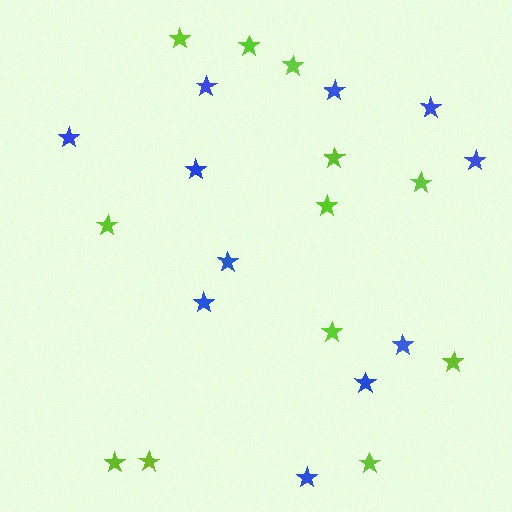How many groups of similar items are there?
There are 2 groups: one group of lime stars (12) and one group of blue stars (11).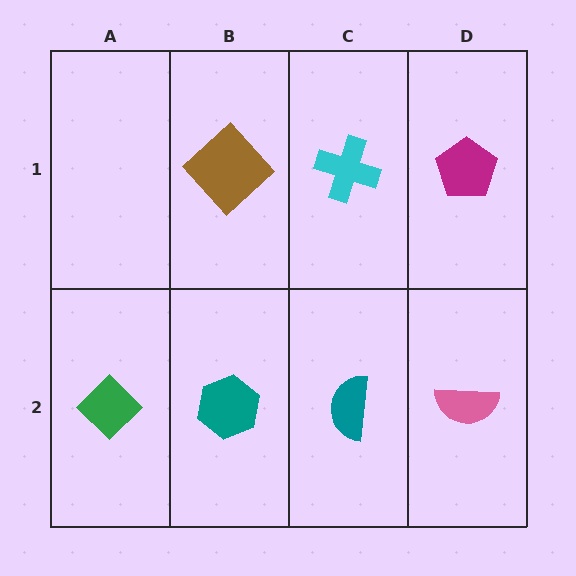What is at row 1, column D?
A magenta pentagon.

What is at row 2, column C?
A teal semicircle.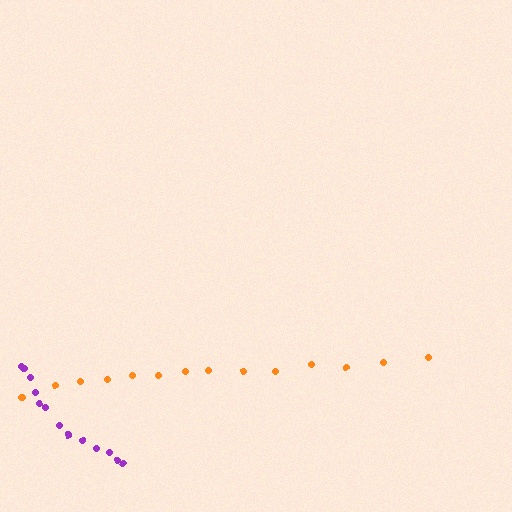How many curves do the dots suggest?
There are 2 distinct paths.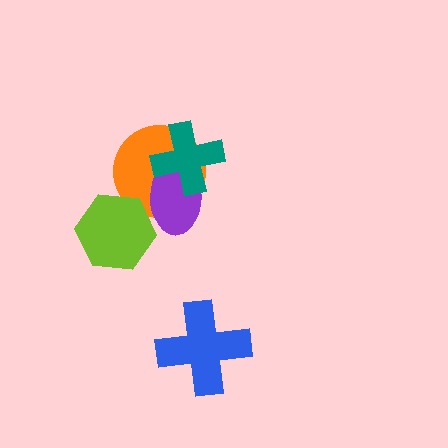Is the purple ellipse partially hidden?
Yes, it is partially covered by another shape.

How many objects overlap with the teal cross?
2 objects overlap with the teal cross.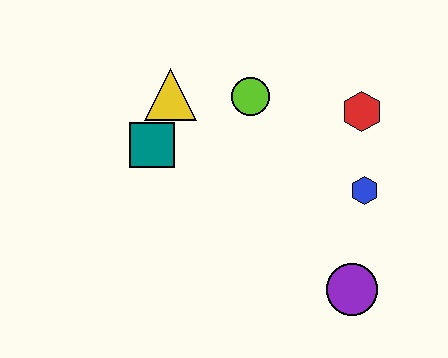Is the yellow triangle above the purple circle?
Yes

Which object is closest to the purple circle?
The blue hexagon is closest to the purple circle.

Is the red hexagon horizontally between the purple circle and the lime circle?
No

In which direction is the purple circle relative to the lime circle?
The purple circle is below the lime circle.